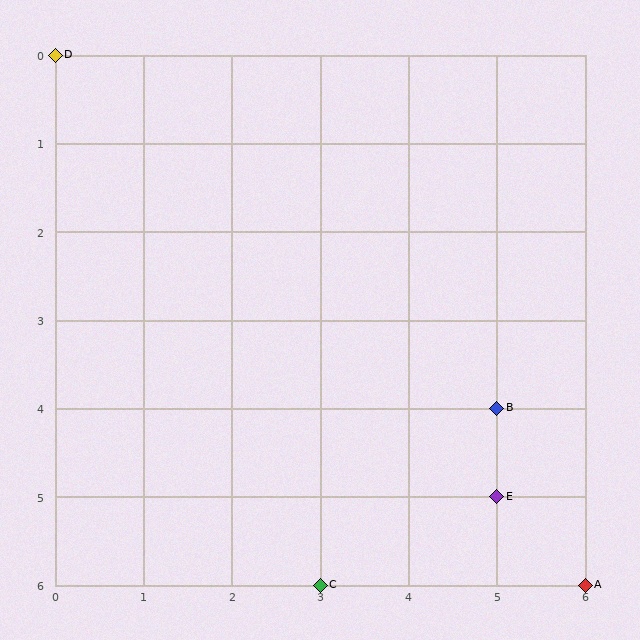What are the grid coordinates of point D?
Point D is at grid coordinates (0, 0).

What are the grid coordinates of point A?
Point A is at grid coordinates (6, 6).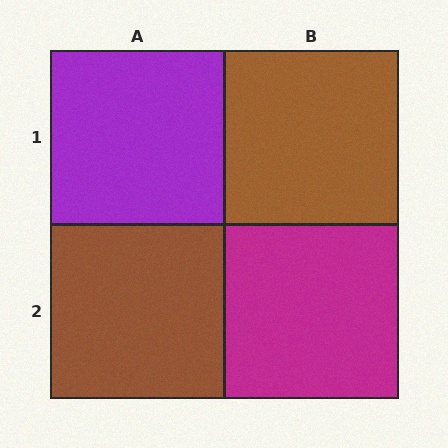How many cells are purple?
1 cell is purple.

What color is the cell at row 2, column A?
Brown.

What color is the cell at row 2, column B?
Magenta.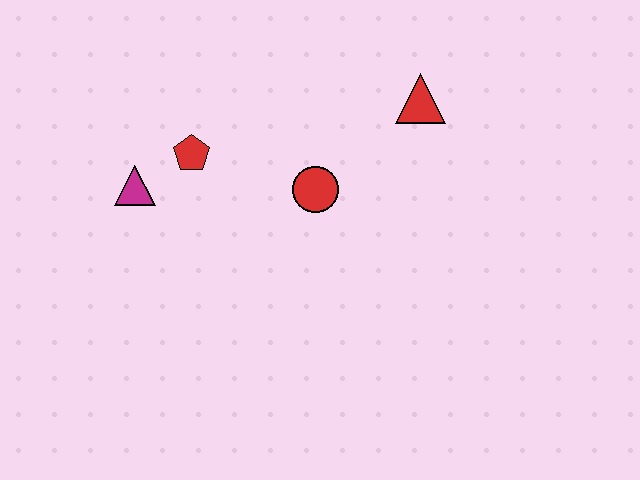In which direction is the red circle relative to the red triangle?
The red circle is to the left of the red triangle.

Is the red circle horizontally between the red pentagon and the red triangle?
Yes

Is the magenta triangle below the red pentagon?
Yes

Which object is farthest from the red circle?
The magenta triangle is farthest from the red circle.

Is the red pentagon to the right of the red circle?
No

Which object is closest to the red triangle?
The red circle is closest to the red triangle.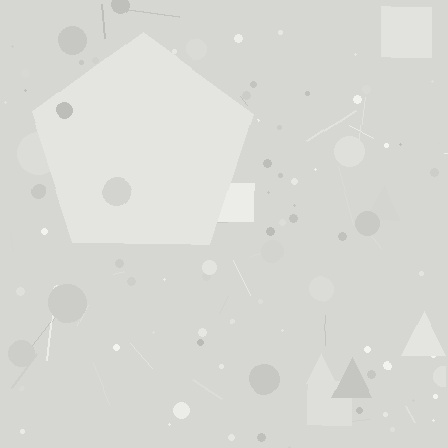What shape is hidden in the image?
A pentagon is hidden in the image.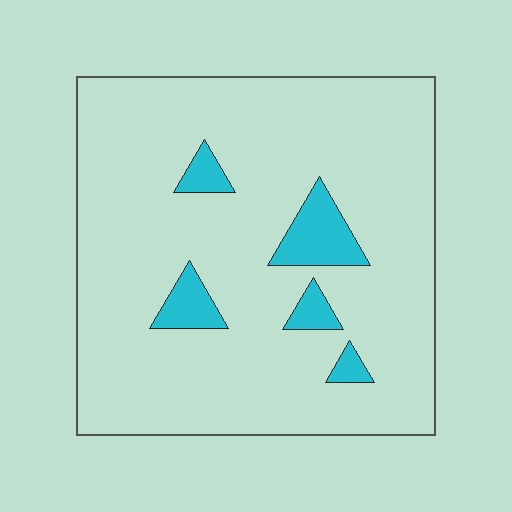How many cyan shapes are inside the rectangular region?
5.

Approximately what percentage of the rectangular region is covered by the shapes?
Approximately 10%.